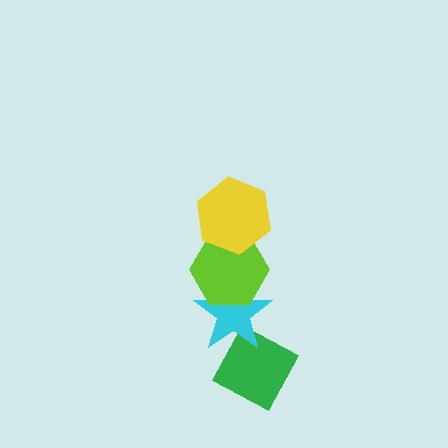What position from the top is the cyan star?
The cyan star is 3rd from the top.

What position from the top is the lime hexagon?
The lime hexagon is 2nd from the top.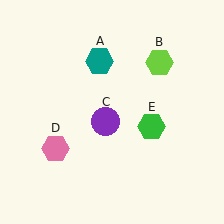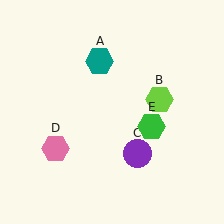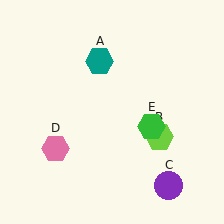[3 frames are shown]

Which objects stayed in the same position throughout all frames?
Teal hexagon (object A) and pink hexagon (object D) and green hexagon (object E) remained stationary.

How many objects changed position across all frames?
2 objects changed position: lime hexagon (object B), purple circle (object C).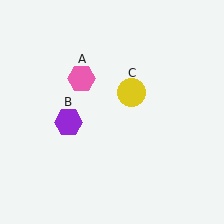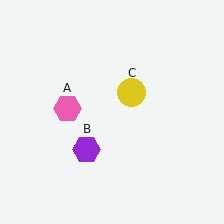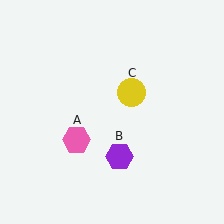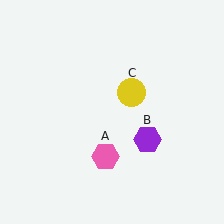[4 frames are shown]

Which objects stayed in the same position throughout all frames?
Yellow circle (object C) remained stationary.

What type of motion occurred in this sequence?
The pink hexagon (object A), purple hexagon (object B) rotated counterclockwise around the center of the scene.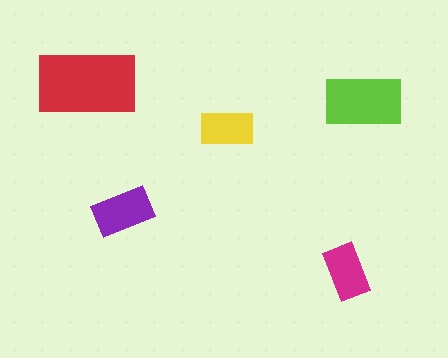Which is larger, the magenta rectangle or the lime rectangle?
The lime one.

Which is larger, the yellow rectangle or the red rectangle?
The red one.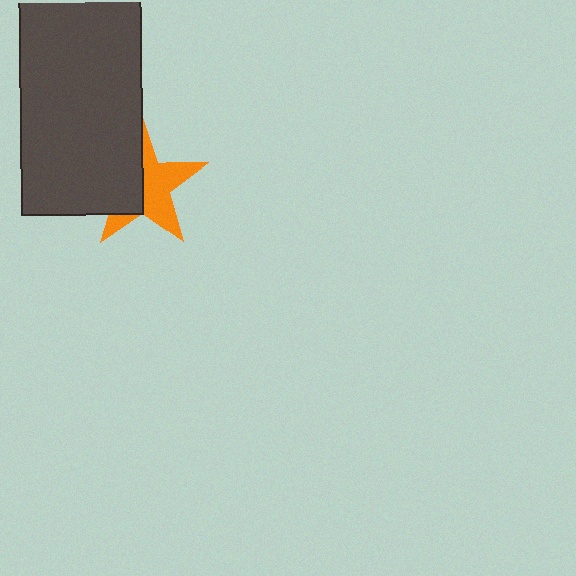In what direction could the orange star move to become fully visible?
The orange star could move right. That would shift it out from behind the dark gray rectangle entirely.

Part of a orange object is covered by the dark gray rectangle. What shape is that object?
It is a star.